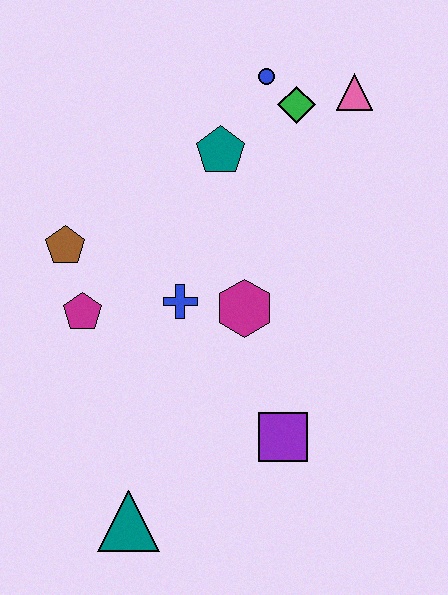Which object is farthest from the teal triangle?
The pink triangle is farthest from the teal triangle.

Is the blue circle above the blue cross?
Yes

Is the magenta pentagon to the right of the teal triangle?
No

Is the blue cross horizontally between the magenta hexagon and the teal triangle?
Yes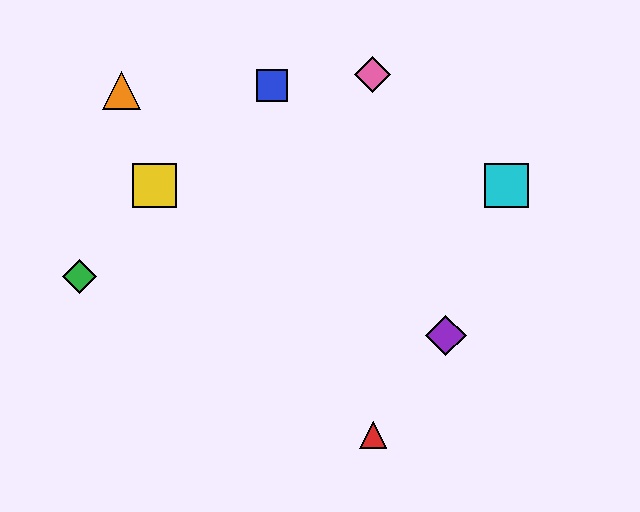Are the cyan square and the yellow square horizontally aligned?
Yes, both are at y≈186.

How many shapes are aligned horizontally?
2 shapes (the yellow square, the cyan square) are aligned horizontally.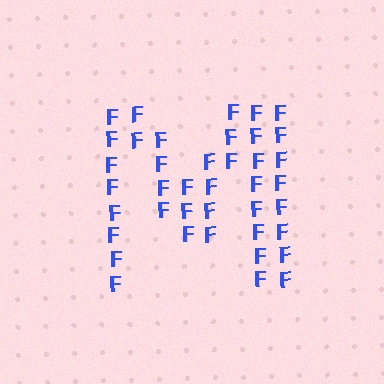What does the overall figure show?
The overall figure shows the letter M.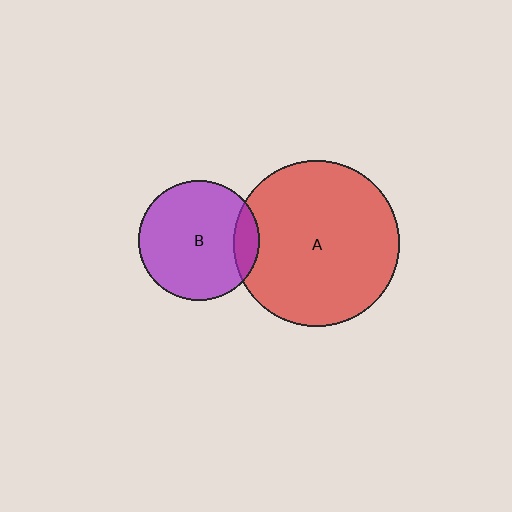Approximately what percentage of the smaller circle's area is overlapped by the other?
Approximately 10%.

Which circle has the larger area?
Circle A (red).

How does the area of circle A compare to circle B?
Approximately 1.9 times.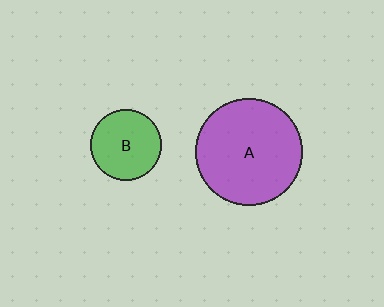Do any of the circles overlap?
No, none of the circles overlap.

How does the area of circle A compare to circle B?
Approximately 2.2 times.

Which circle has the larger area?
Circle A (purple).